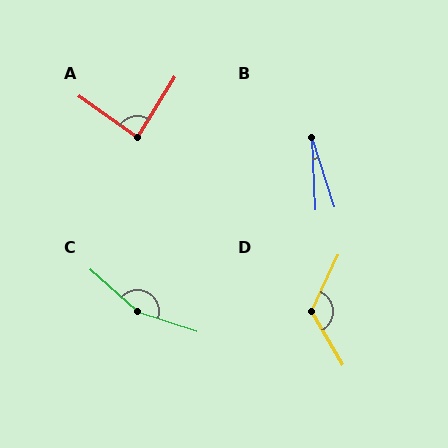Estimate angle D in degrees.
Approximately 124 degrees.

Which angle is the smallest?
B, at approximately 15 degrees.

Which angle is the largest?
C, at approximately 157 degrees.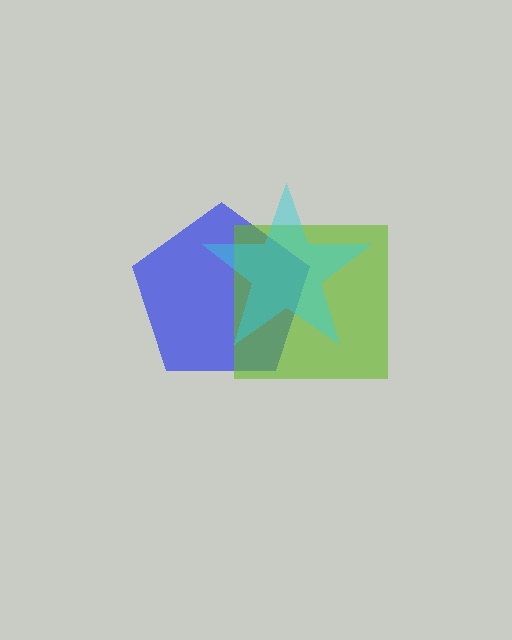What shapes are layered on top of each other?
The layered shapes are: a blue pentagon, a lime square, a cyan star.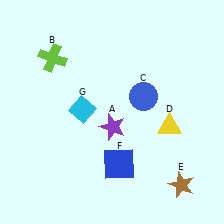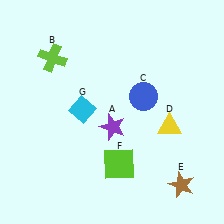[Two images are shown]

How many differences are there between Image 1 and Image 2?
There is 1 difference between the two images.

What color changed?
The square (F) changed from blue in Image 1 to lime in Image 2.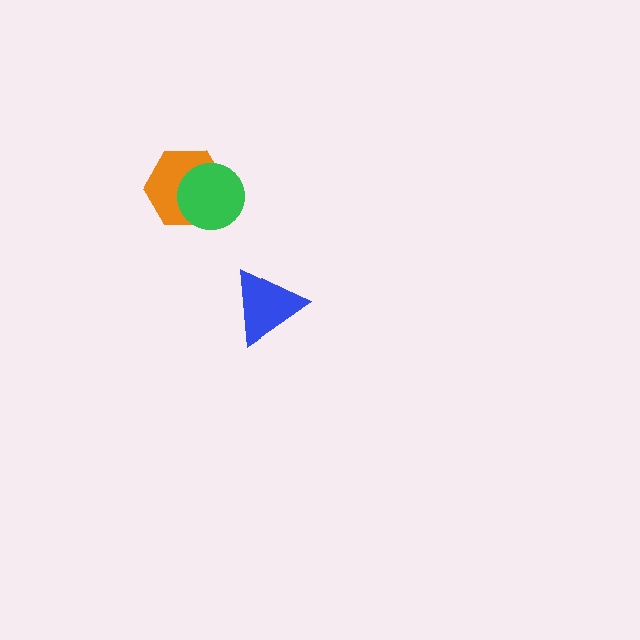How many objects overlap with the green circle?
1 object overlaps with the green circle.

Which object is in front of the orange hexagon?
The green circle is in front of the orange hexagon.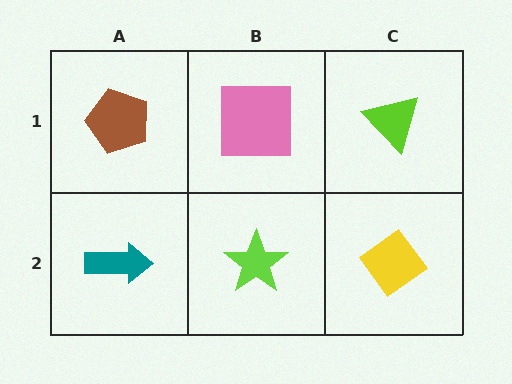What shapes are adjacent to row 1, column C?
A yellow diamond (row 2, column C), a pink square (row 1, column B).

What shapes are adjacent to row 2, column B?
A pink square (row 1, column B), a teal arrow (row 2, column A), a yellow diamond (row 2, column C).